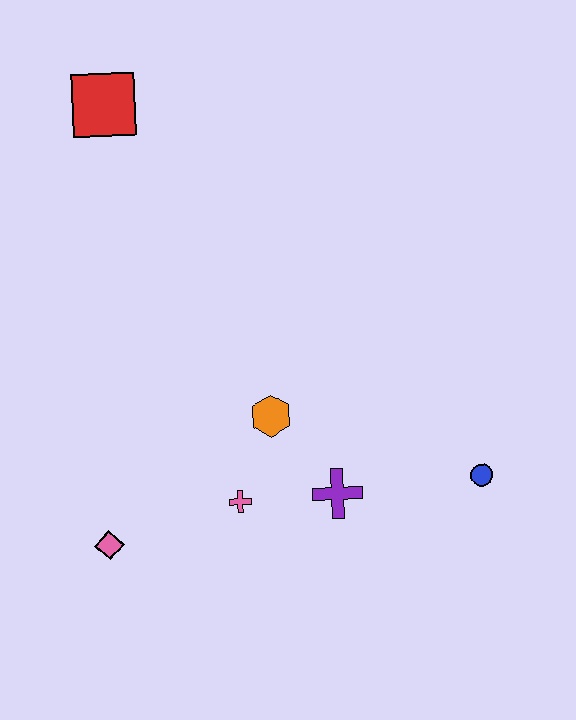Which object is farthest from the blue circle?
The red square is farthest from the blue circle.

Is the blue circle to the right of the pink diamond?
Yes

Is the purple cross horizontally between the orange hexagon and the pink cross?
No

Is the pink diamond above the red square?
No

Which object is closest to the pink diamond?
The pink cross is closest to the pink diamond.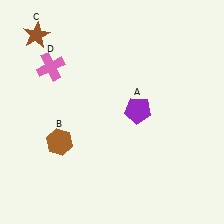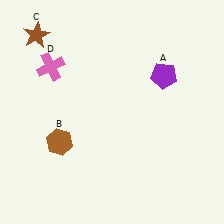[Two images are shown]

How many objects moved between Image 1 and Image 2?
1 object moved between the two images.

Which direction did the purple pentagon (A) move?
The purple pentagon (A) moved up.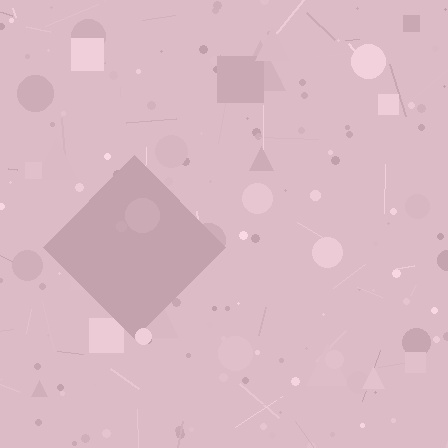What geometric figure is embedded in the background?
A diamond is embedded in the background.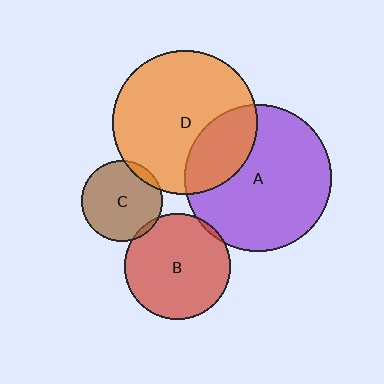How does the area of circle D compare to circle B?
Approximately 1.8 times.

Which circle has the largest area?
Circle A (purple).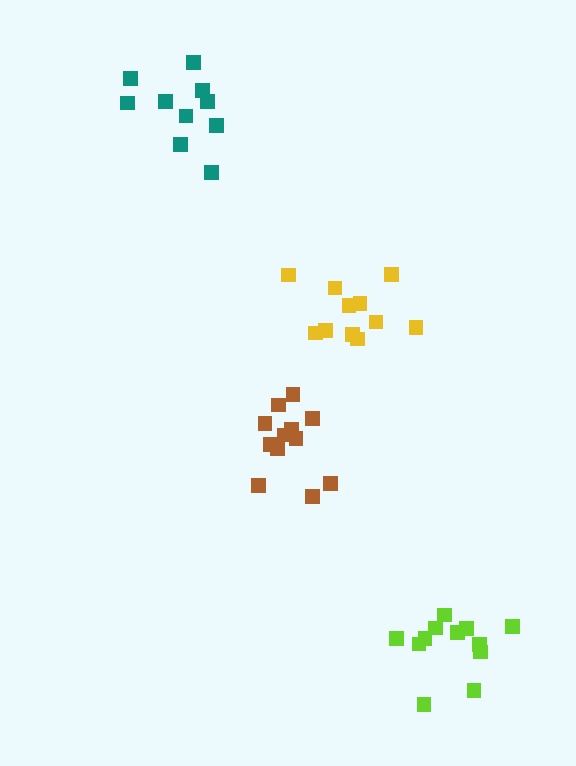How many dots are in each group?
Group 1: 12 dots, Group 2: 11 dots, Group 3: 12 dots, Group 4: 10 dots (45 total).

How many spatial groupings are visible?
There are 4 spatial groupings.